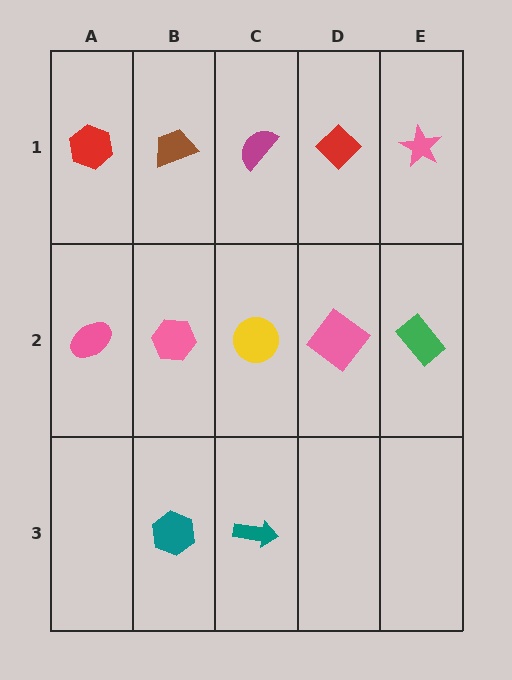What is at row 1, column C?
A magenta semicircle.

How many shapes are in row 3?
2 shapes.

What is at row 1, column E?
A pink star.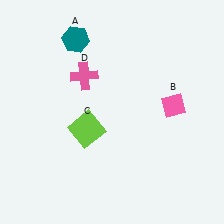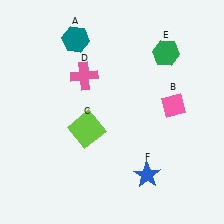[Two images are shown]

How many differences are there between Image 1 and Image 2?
There are 2 differences between the two images.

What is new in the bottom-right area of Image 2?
A blue star (F) was added in the bottom-right area of Image 2.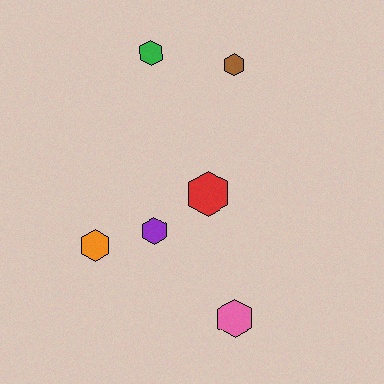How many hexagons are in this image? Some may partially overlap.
There are 6 hexagons.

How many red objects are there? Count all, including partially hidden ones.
There is 1 red object.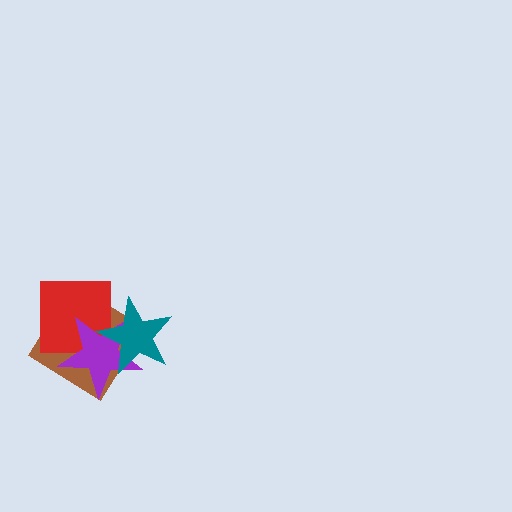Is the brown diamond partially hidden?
Yes, it is partially covered by another shape.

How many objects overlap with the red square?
3 objects overlap with the red square.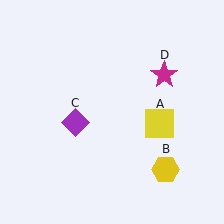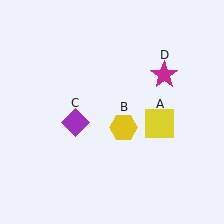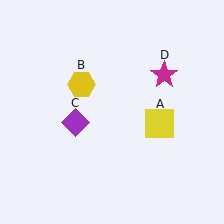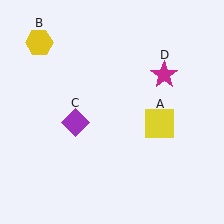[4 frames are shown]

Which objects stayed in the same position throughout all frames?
Yellow square (object A) and purple diamond (object C) and magenta star (object D) remained stationary.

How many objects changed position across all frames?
1 object changed position: yellow hexagon (object B).